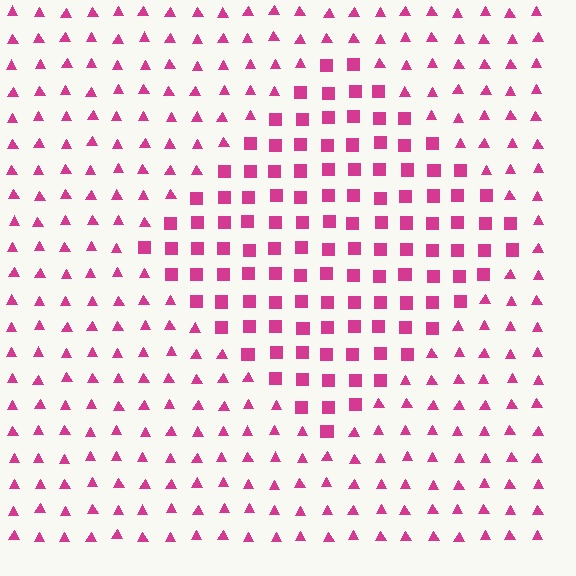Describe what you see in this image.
The image is filled with small magenta elements arranged in a uniform grid. A diamond-shaped region contains squares, while the surrounding area contains triangles. The boundary is defined purely by the change in element shape.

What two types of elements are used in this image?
The image uses squares inside the diamond region and triangles outside it.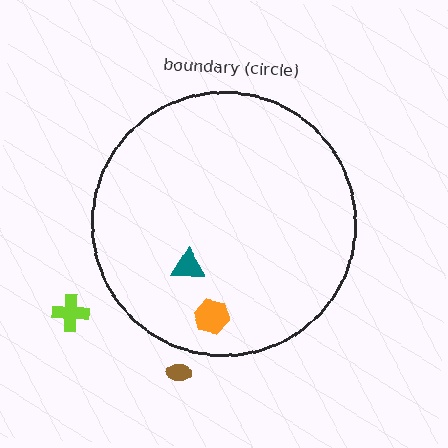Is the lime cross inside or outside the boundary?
Outside.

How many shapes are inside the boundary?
2 inside, 2 outside.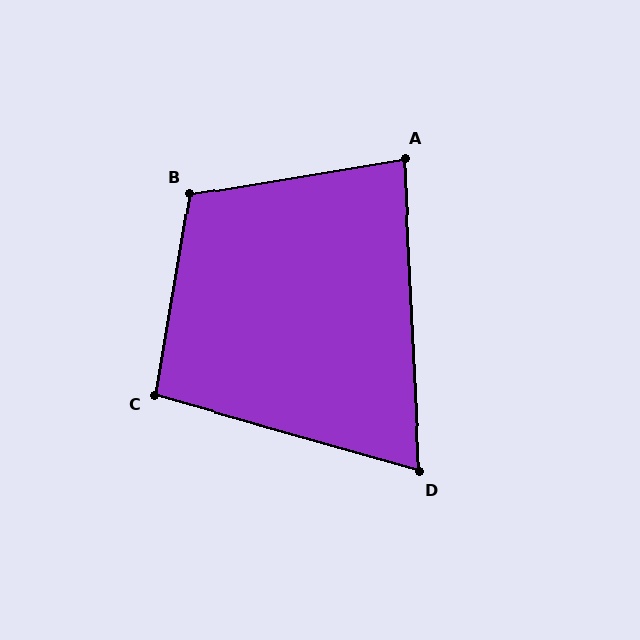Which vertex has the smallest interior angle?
D, at approximately 71 degrees.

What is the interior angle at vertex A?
Approximately 84 degrees (acute).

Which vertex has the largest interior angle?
B, at approximately 109 degrees.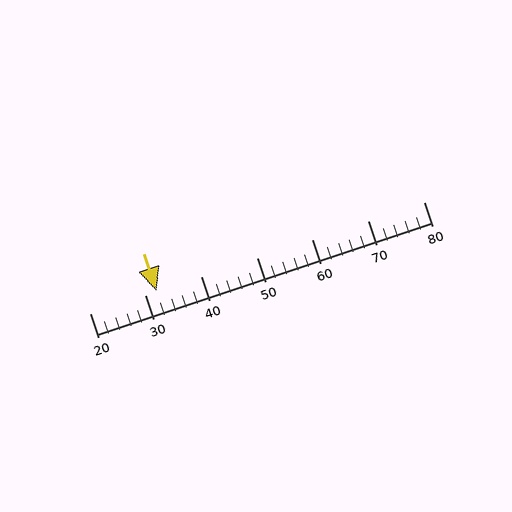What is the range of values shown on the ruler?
The ruler shows values from 20 to 80.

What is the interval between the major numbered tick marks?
The major tick marks are spaced 10 units apart.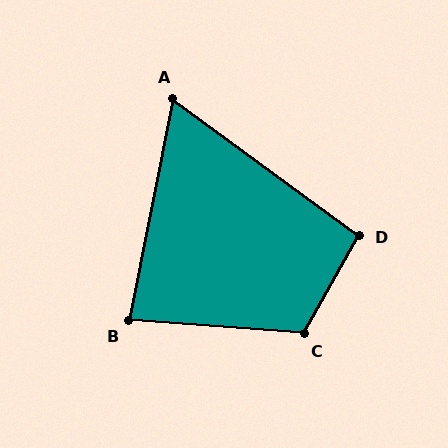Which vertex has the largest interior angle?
C, at approximately 115 degrees.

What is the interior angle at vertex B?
Approximately 83 degrees (acute).